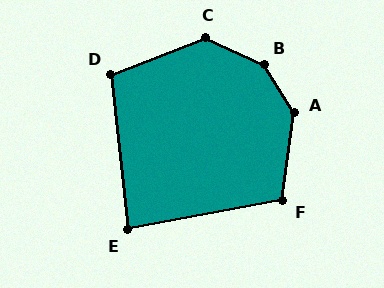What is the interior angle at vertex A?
Approximately 140 degrees (obtuse).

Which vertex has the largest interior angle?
B, at approximately 147 degrees.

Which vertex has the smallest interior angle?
E, at approximately 86 degrees.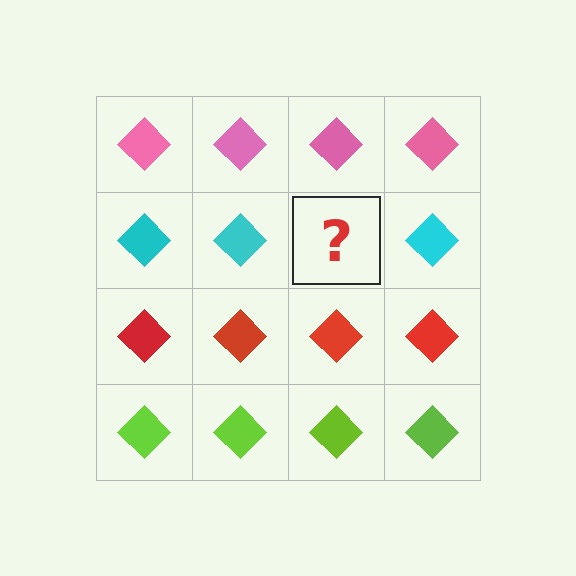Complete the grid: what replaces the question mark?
The question mark should be replaced with a cyan diamond.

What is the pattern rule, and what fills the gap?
The rule is that each row has a consistent color. The gap should be filled with a cyan diamond.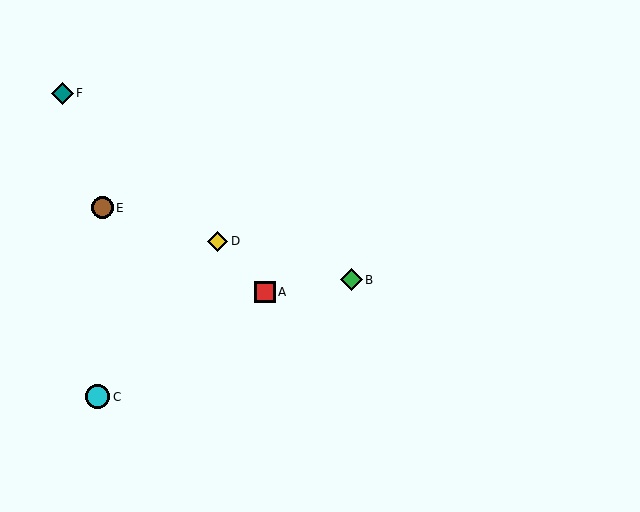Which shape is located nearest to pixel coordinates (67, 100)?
The teal diamond (labeled F) at (62, 93) is nearest to that location.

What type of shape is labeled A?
Shape A is a red square.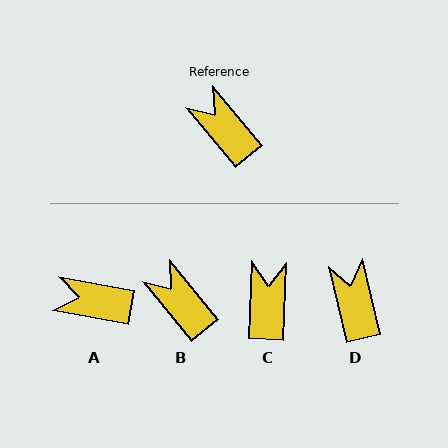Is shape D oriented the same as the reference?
No, it is off by about 27 degrees.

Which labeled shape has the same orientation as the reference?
B.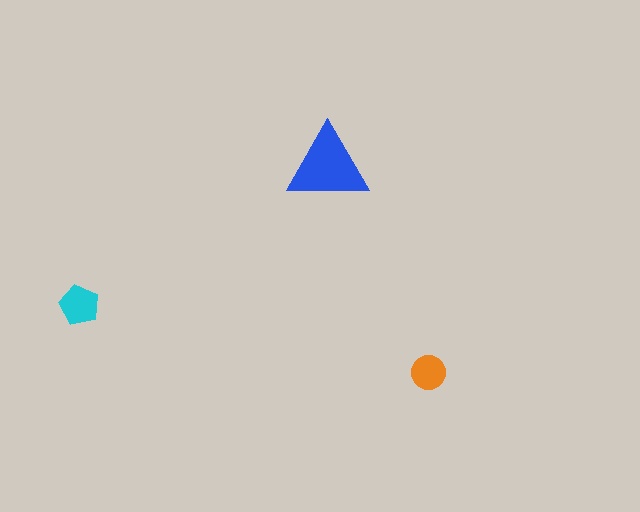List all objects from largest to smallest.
The blue triangle, the cyan pentagon, the orange circle.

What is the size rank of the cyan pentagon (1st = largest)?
2nd.